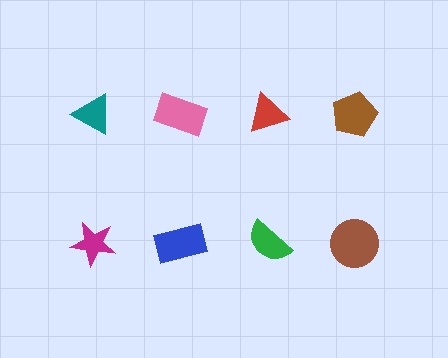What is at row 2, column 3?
A green semicircle.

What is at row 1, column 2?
A pink rectangle.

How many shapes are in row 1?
4 shapes.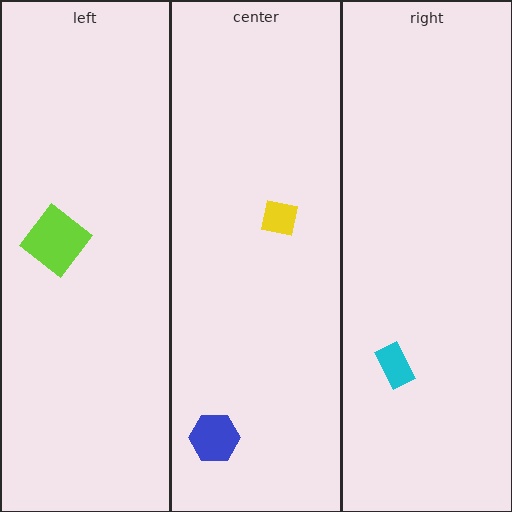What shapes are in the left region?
The lime diamond.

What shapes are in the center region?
The yellow square, the blue hexagon.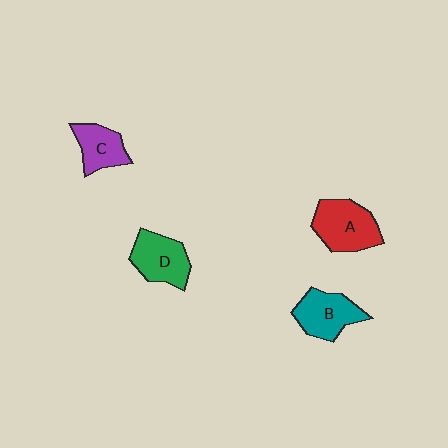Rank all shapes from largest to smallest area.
From largest to smallest: A (red), D (green), B (teal), C (purple).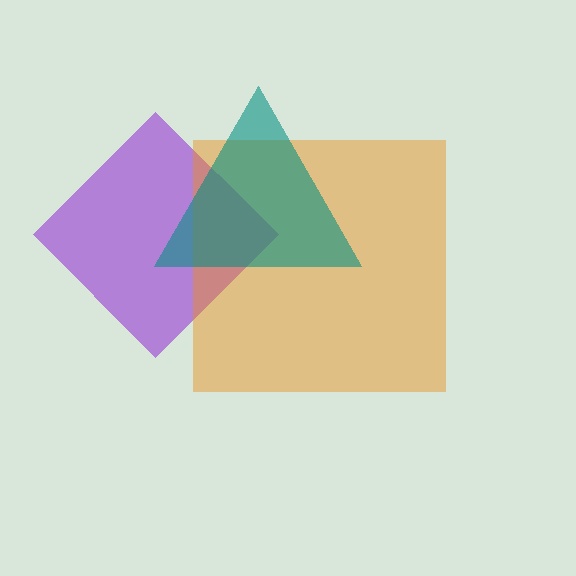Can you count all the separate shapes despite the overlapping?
Yes, there are 3 separate shapes.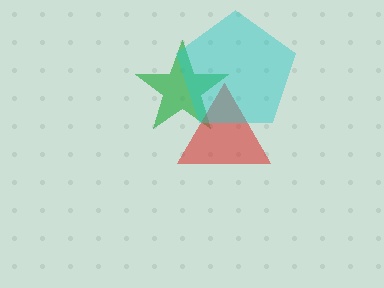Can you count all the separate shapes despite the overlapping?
Yes, there are 3 separate shapes.